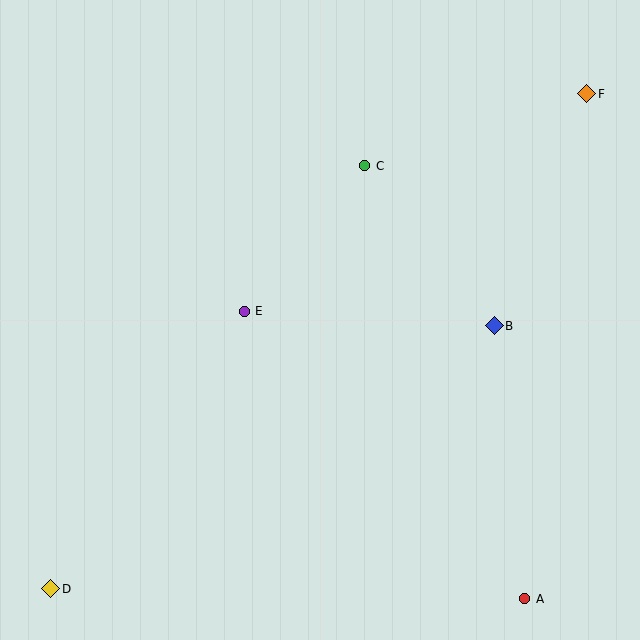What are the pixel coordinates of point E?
Point E is at (244, 311).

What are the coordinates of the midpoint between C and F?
The midpoint between C and F is at (476, 130).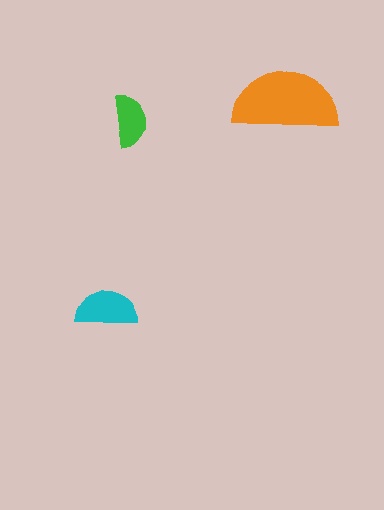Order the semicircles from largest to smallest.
the orange one, the cyan one, the green one.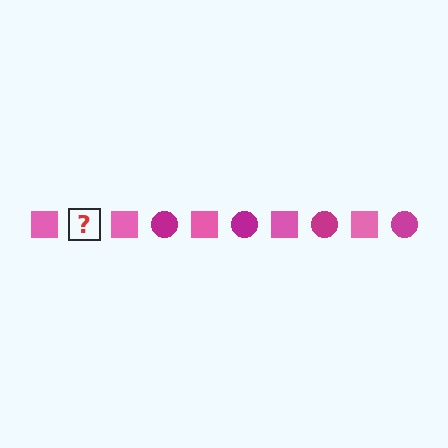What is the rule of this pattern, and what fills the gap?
The rule is that the pattern alternates between pink square and magenta circle. The gap should be filled with a magenta circle.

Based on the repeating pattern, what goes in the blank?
The blank should be a magenta circle.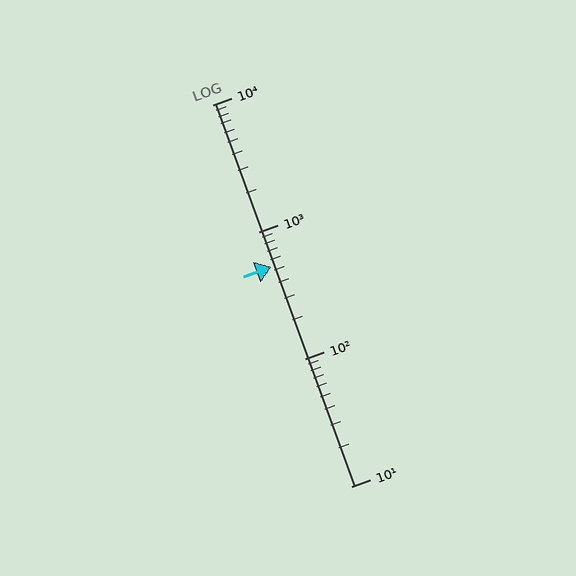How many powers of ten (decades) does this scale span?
The scale spans 3 decades, from 10 to 10000.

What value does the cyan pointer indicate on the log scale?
The pointer indicates approximately 530.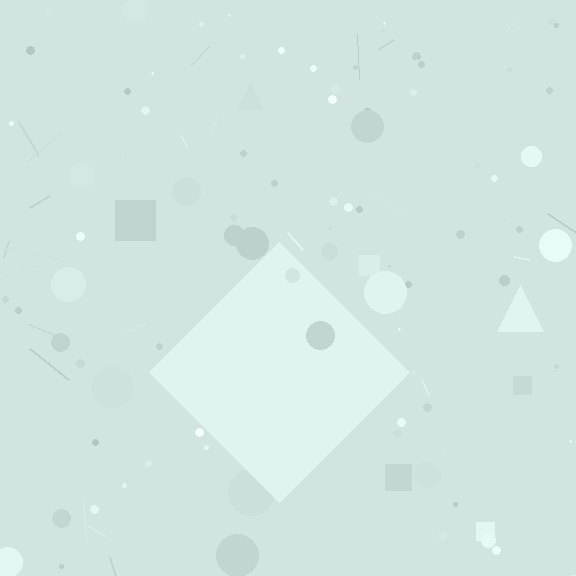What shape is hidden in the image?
A diamond is hidden in the image.